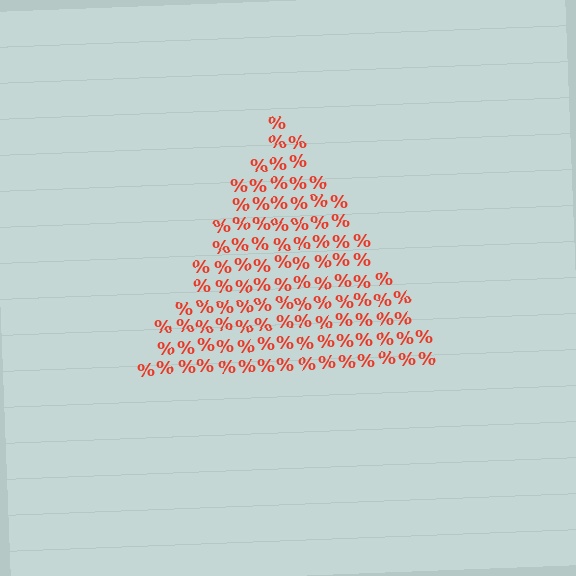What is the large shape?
The large shape is a triangle.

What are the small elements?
The small elements are percent signs.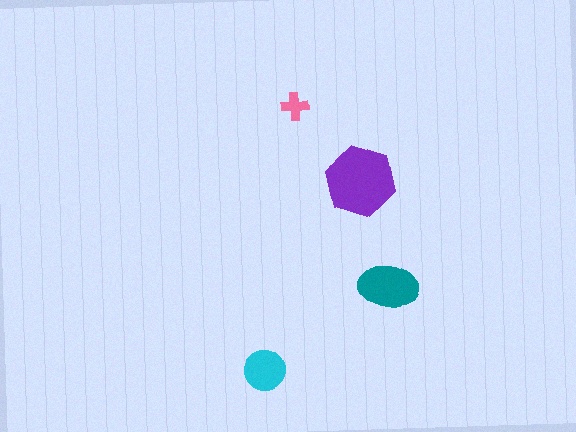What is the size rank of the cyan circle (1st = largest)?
3rd.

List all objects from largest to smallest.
The purple hexagon, the teal ellipse, the cyan circle, the pink cross.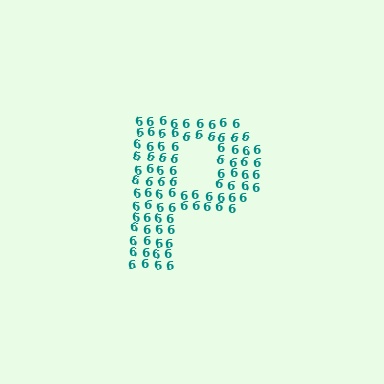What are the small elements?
The small elements are digit 6's.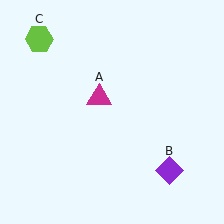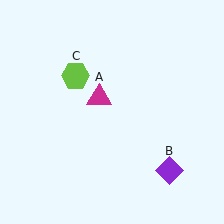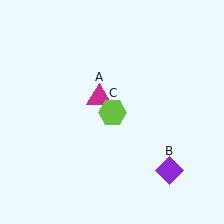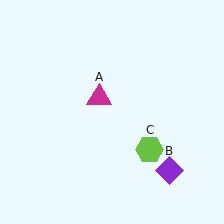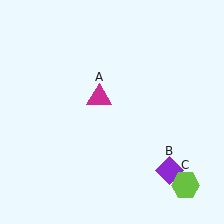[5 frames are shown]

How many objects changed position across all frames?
1 object changed position: lime hexagon (object C).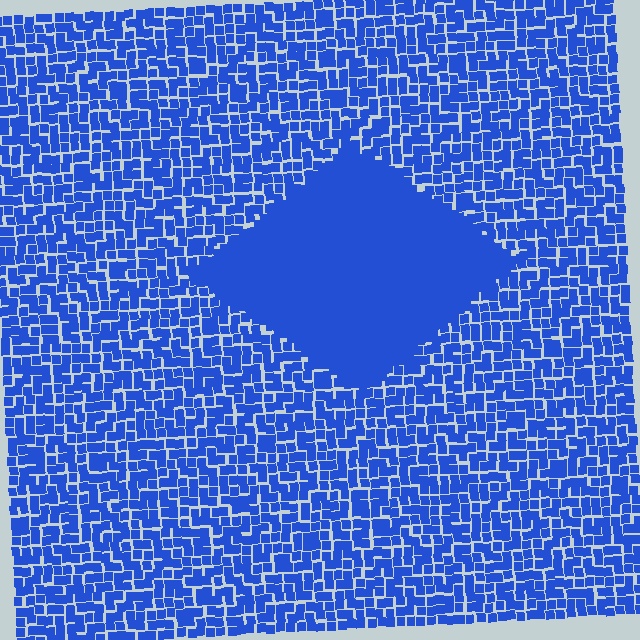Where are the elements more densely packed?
The elements are more densely packed inside the diamond boundary.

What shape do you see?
I see a diamond.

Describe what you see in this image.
The image contains small blue elements arranged at two different densities. A diamond-shaped region is visible where the elements are more densely packed than the surrounding area.